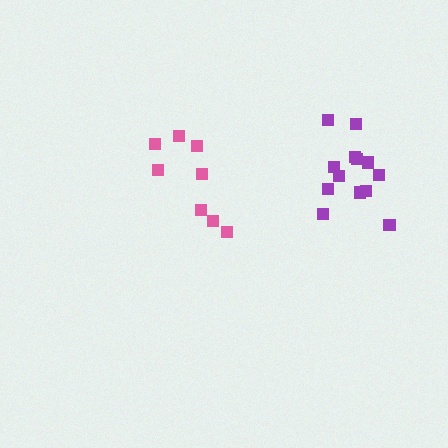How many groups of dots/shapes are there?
There are 2 groups.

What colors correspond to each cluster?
The clusters are colored: purple, pink.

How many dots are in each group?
Group 1: 13 dots, Group 2: 8 dots (21 total).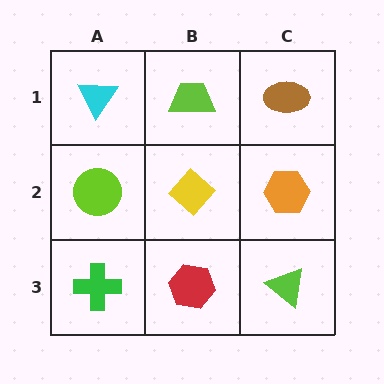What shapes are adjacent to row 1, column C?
An orange hexagon (row 2, column C), a lime trapezoid (row 1, column B).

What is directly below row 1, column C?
An orange hexagon.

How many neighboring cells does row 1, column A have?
2.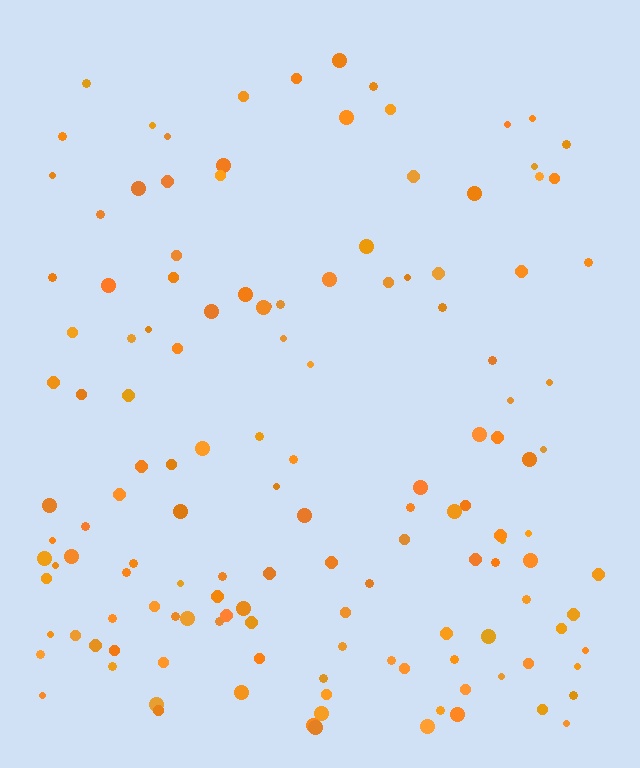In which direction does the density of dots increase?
From top to bottom, with the bottom side densest.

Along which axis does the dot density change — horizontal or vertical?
Vertical.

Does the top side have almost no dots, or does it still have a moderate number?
Still a moderate number, just noticeably fewer than the bottom.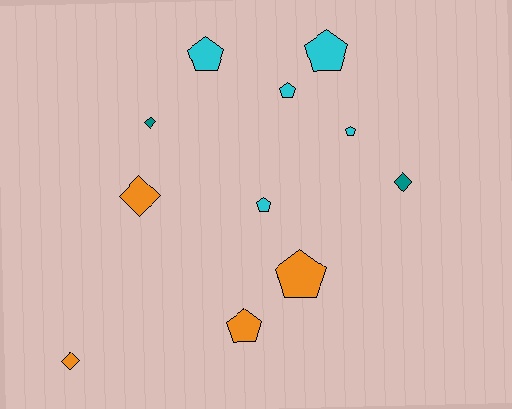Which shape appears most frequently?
Pentagon, with 7 objects.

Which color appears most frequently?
Cyan, with 5 objects.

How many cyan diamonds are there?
There are no cyan diamonds.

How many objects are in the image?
There are 11 objects.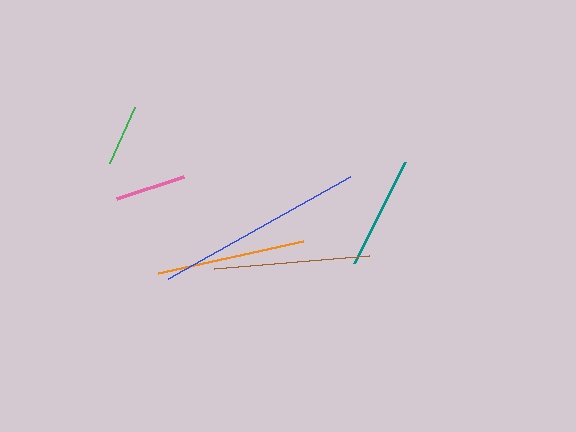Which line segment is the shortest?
The green line is the shortest at approximately 61 pixels.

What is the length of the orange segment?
The orange segment is approximately 149 pixels long.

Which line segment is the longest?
The blue line is the longest at approximately 209 pixels.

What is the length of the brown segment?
The brown segment is approximately 156 pixels long.